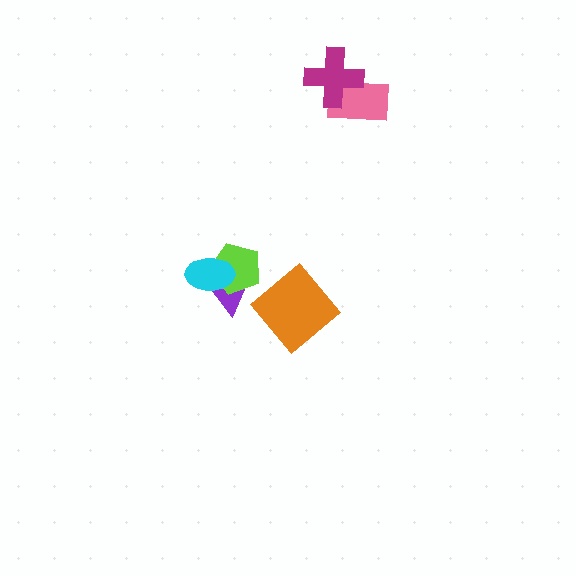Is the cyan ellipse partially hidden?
No, no other shape covers it.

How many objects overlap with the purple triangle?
2 objects overlap with the purple triangle.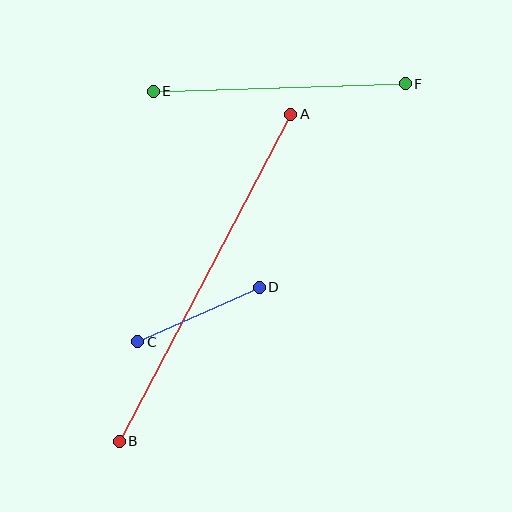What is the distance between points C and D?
The distance is approximately 133 pixels.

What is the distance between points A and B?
The distance is approximately 369 pixels.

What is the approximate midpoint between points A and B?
The midpoint is at approximately (205, 278) pixels.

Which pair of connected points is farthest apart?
Points A and B are farthest apart.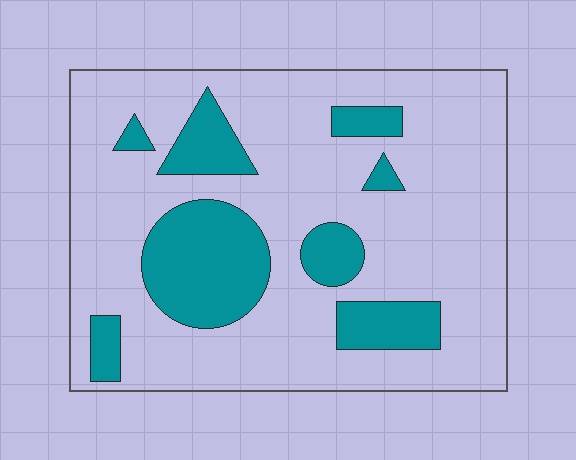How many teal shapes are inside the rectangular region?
8.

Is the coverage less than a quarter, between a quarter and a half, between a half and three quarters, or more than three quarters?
Less than a quarter.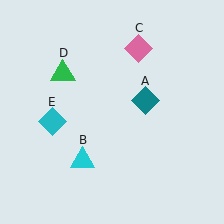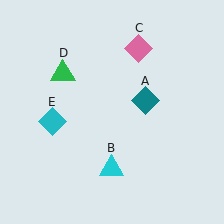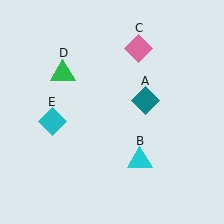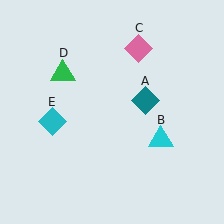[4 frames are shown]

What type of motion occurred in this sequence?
The cyan triangle (object B) rotated counterclockwise around the center of the scene.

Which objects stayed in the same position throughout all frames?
Teal diamond (object A) and pink diamond (object C) and green triangle (object D) and cyan diamond (object E) remained stationary.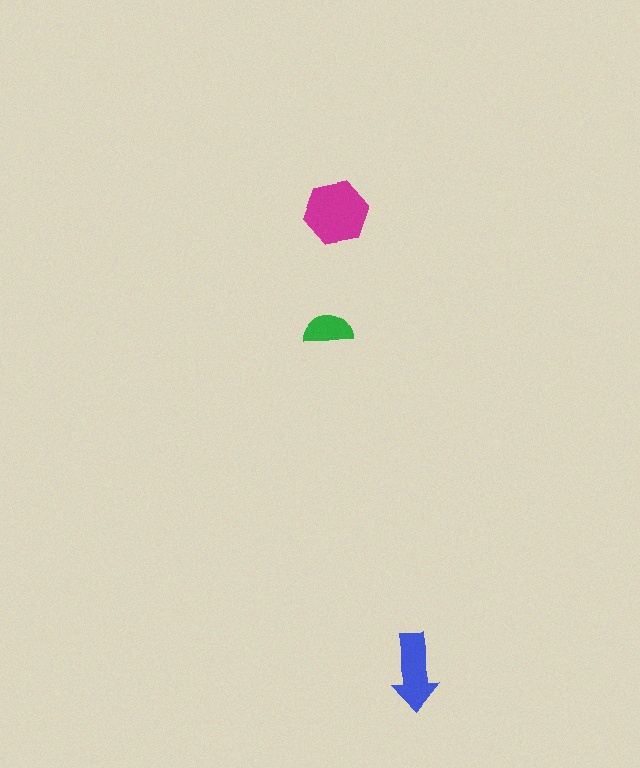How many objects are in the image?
There are 3 objects in the image.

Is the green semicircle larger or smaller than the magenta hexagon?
Smaller.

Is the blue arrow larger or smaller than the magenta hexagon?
Smaller.